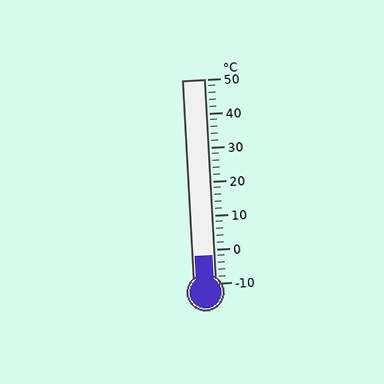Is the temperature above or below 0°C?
The temperature is below 0°C.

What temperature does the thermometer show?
The thermometer shows approximately -2°C.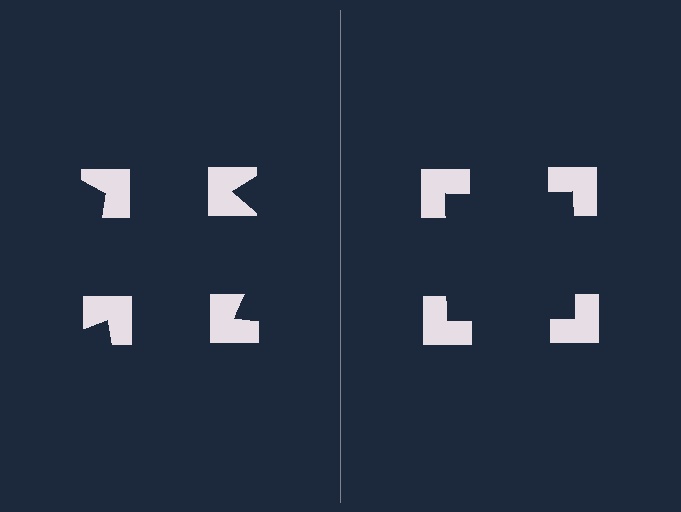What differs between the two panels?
The notched squares are positioned identically on both sides; only the wedge orientations differ. On the right they align to a square; on the left they are misaligned.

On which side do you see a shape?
An illusory square appears on the right side. On the left side the wedge cuts are rotated, so no coherent shape forms.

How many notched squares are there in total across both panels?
8 — 4 on each side.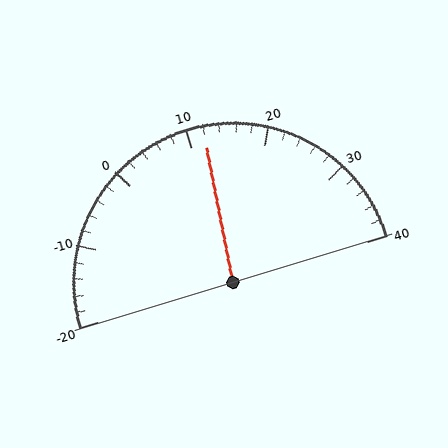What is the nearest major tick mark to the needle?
The nearest major tick mark is 10.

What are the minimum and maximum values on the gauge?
The gauge ranges from -20 to 40.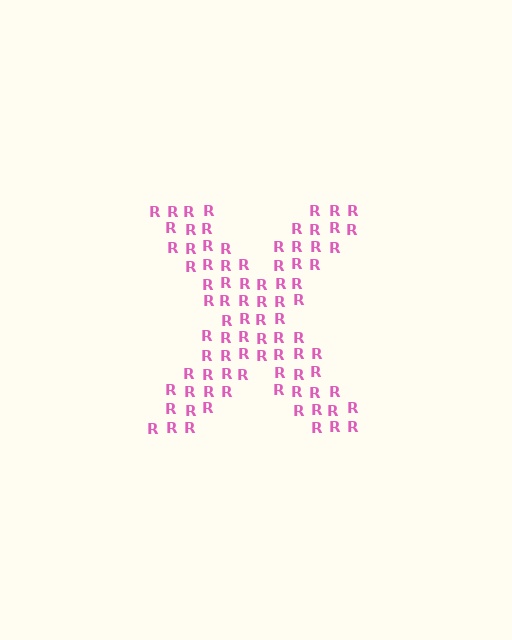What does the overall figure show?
The overall figure shows the letter X.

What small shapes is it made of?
It is made of small letter R's.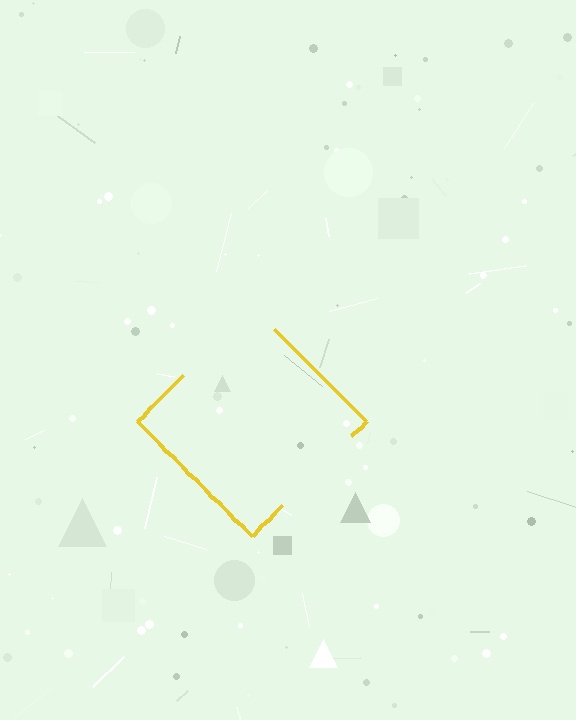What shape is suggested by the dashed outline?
The dashed outline suggests a diamond.